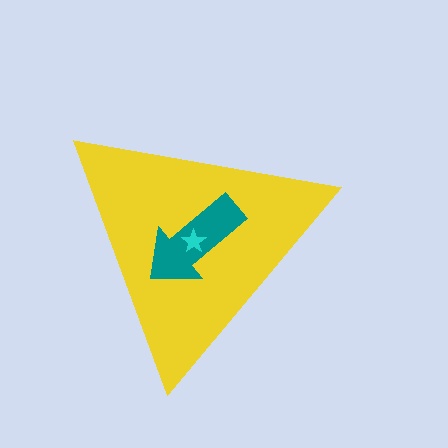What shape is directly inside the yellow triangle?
The teal arrow.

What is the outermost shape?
The yellow triangle.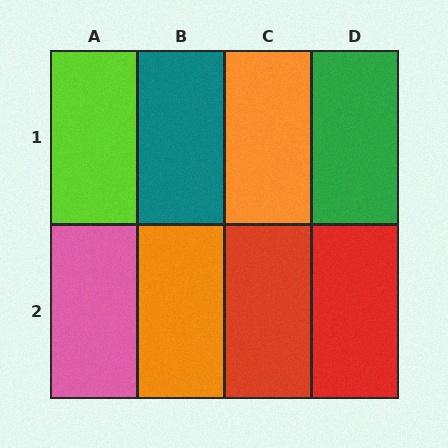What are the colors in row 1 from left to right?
Lime, teal, orange, green.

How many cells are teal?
1 cell is teal.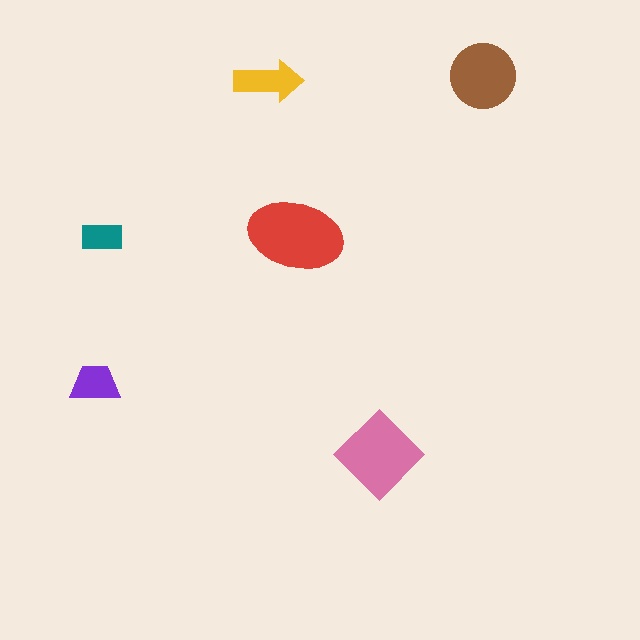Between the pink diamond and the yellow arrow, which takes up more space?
The pink diamond.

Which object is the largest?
The red ellipse.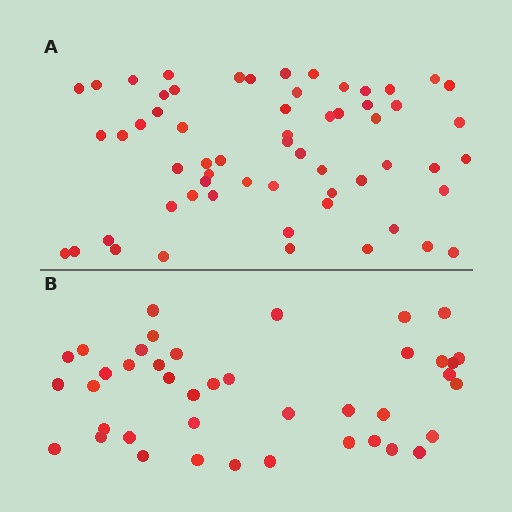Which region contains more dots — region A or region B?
Region A (the top region) has more dots.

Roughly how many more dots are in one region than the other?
Region A has approximately 20 more dots than region B.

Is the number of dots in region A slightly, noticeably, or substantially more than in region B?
Region A has substantially more. The ratio is roughly 1.5 to 1.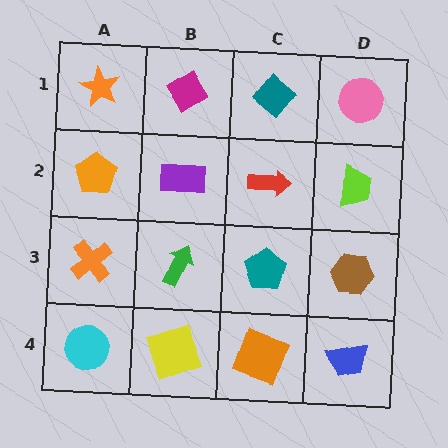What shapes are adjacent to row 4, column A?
An orange cross (row 3, column A), a yellow square (row 4, column B).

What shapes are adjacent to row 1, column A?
An orange pentagon (row 2, column A), a magenta diamond (row 1, column B).